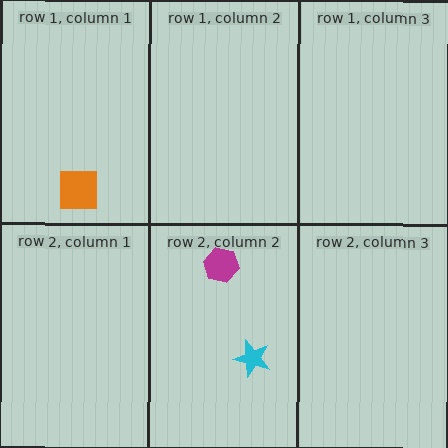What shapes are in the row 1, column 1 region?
The orange square.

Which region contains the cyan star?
The row 2, column 2 region.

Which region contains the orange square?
The row 1, column 1 region.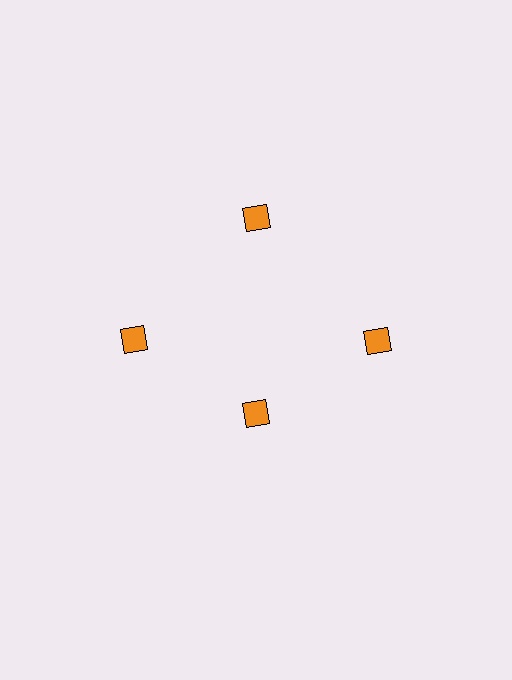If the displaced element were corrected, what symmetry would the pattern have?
It would have 4-fold rotational symmetry — the pattern would map onto itself every 90 degrees.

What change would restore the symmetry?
The symmetry would be restored by moving it outward, back onto the ring so that all 4 diamonds sit at equal angles and equal distance from the center.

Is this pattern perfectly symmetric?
No. The 4 orange diamonds are arranged in a ring, but one element near the 6 o'clock position is pulled inward toward the center, breaking the 4-fold rotational symmetry.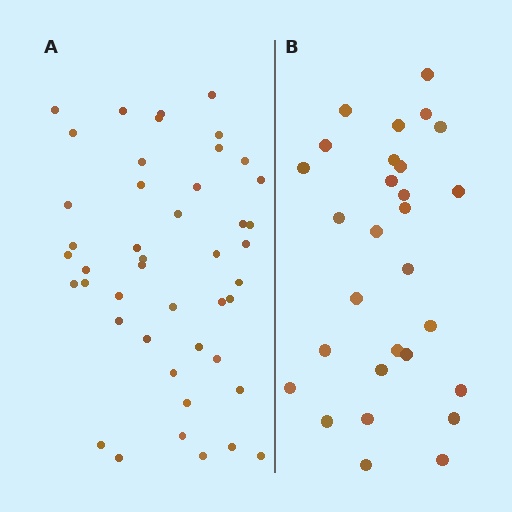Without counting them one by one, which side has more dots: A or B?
Region A (the left region) has more dots.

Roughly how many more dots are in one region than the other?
Region A has approximately 15 more dots than region B.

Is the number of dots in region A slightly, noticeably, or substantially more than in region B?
Region A has substantially more. The ratio is roughly 1.6 to 1.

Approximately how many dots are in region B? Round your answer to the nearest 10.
About 30 dots. (The exact count is 29, which rounds to 30.)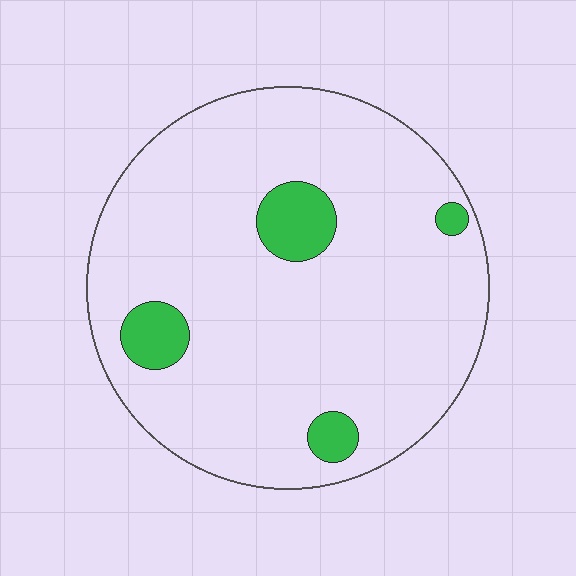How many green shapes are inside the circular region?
4.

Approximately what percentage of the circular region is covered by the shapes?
Approximately 10%.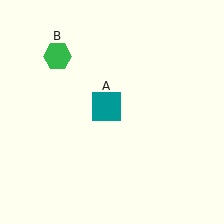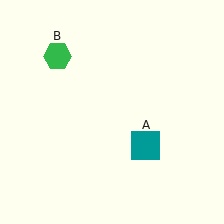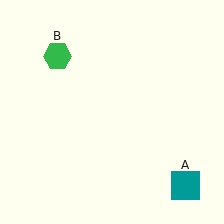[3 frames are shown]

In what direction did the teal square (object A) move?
The teal square (object A) moved down and to the right.